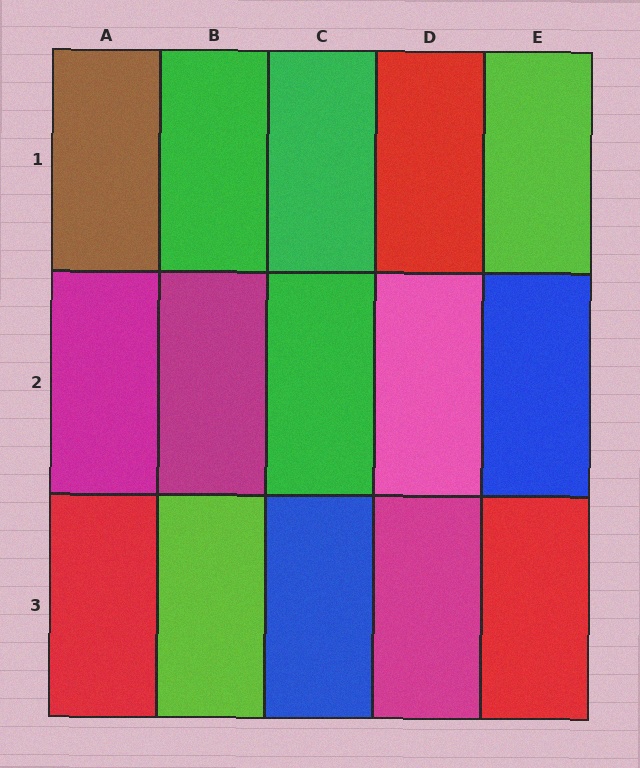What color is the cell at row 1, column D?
Red.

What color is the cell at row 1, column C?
Green.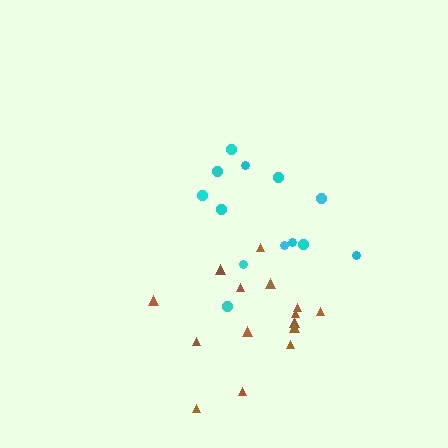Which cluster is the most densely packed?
Brown.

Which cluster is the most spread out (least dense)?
Cyan.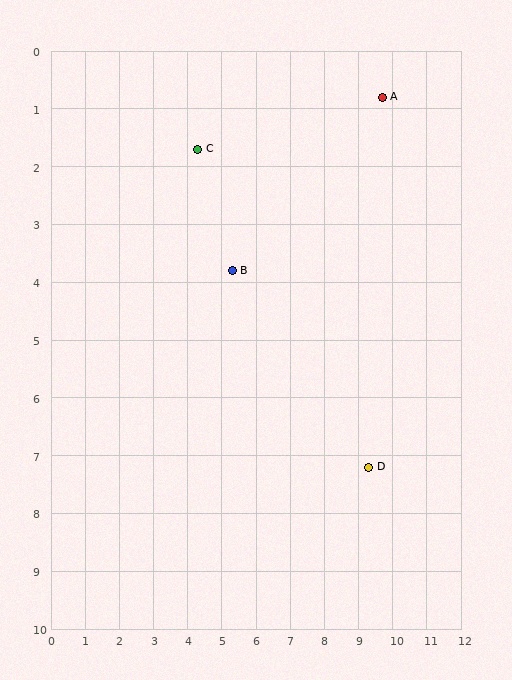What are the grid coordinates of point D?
Point D is at approximately (9.3, 7.2).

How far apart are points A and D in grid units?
Points A and D are about 6.4 grid units apart.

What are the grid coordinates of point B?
Point B is at approximately (5.3, 3.8).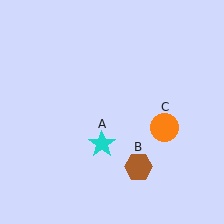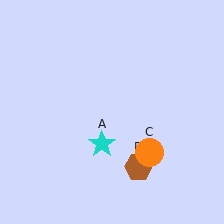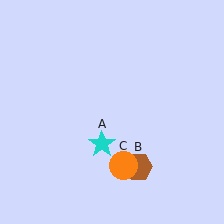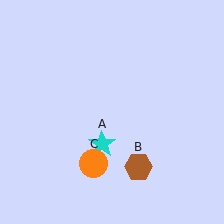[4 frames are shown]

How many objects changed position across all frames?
1 object changed position: orange circle (object C).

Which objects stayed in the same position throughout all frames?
Cyan star (object A) and brown hexagon (object B) remained stationary.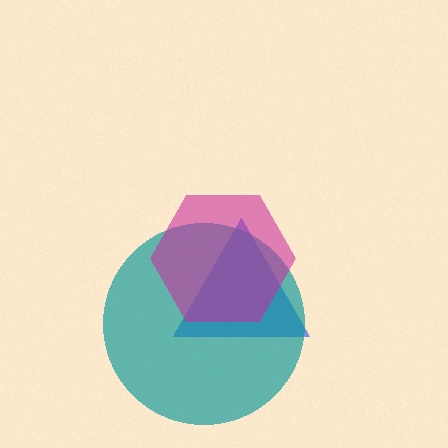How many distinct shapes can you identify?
There are 3 distinct shapes: a blue triangle, a teal circle, a magenta hexagon.